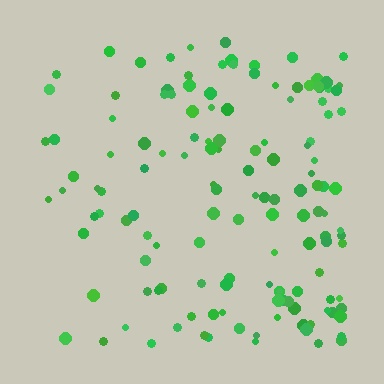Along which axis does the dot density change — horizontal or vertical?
Horizontal.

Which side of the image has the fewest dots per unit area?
The left.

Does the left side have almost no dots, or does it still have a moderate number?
Still a moderate number, just noticeably fewer than the right.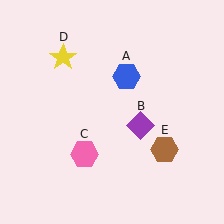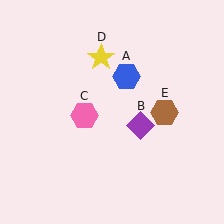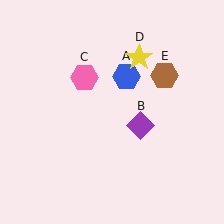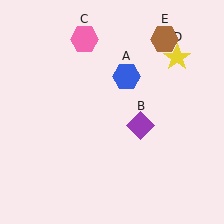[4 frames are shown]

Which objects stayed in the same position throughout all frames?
Blue hexagon (object A) and purple diamond (object B) remained stationary.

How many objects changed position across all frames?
3 objects changed position: pink hexagon (object C), yellow star (object D), brown hexagon (object E).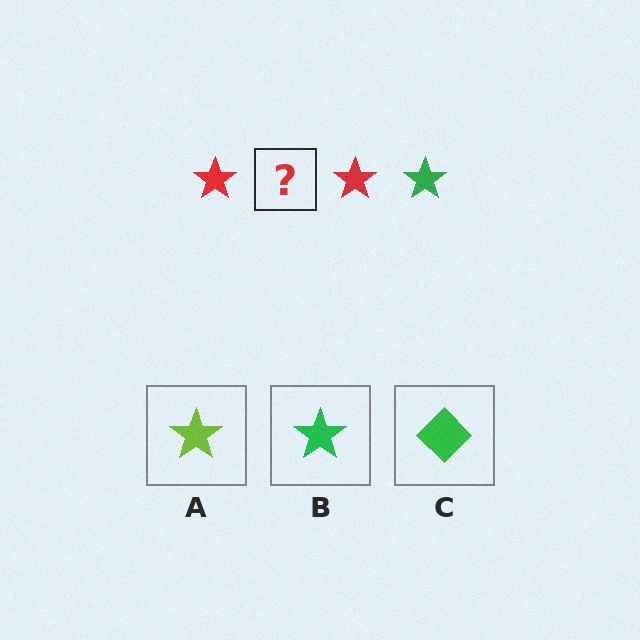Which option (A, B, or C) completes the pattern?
B.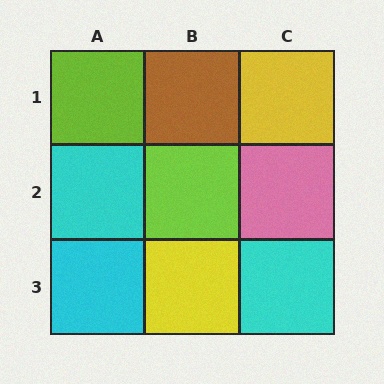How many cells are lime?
2 cells are lime.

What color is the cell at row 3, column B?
Yellow.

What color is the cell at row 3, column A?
Cyan.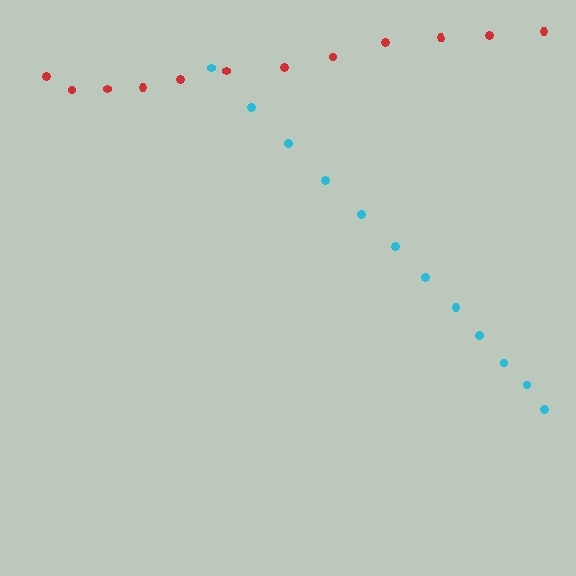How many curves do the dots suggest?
There are 2 distinct paths.